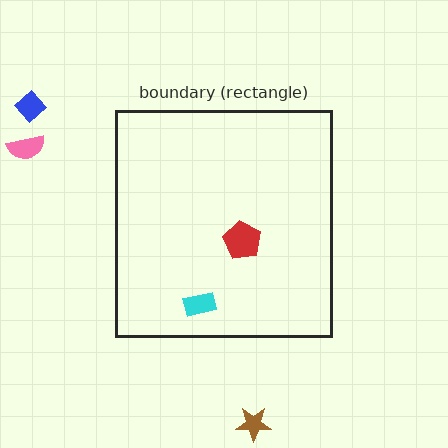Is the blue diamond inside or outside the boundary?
Outside.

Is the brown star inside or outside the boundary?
Outside.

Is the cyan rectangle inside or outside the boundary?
Inside.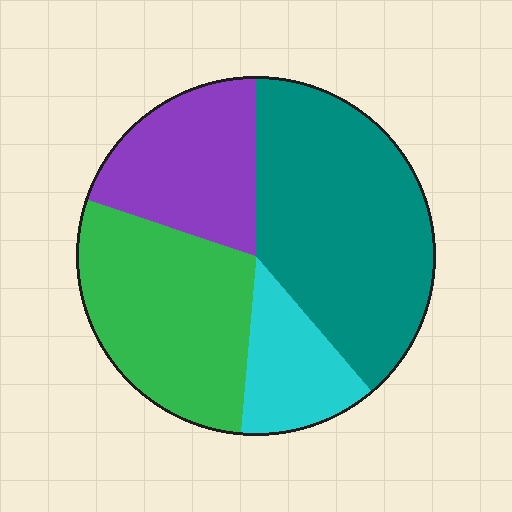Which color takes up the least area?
Cyan, at roughly 15%.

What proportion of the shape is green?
Green covers about 30% of the shape.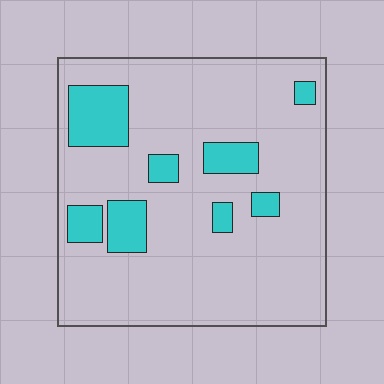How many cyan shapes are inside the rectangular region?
8.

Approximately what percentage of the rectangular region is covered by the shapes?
Approximately 15%.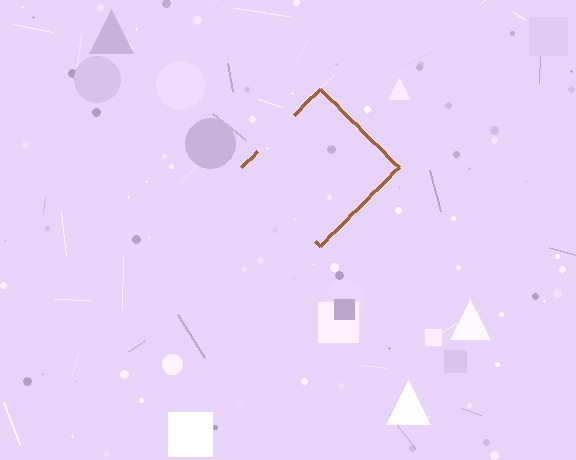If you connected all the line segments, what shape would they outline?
They would outline a diamond.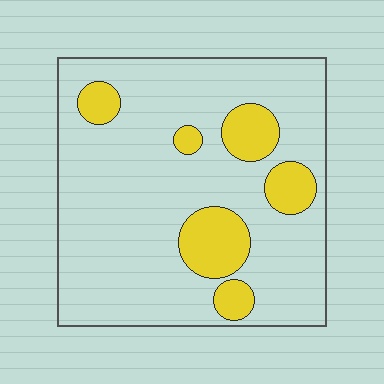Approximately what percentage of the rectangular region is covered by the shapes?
Approximately 15%.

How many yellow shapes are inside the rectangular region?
6.